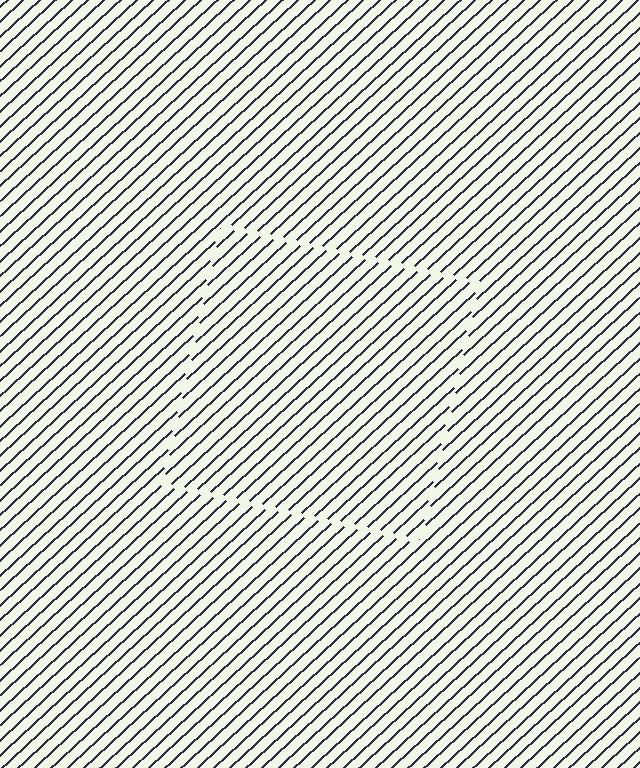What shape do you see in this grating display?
An illusory square. The interior of the shape contains the same grating, shifted by half a period — the contour is defined by the phase discontinuity where line-ends from the inner and outer gratings abut.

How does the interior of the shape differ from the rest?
The interior of the shape contains the same grating, shifted by half a period — the contour is defined by the phase discontinuity where line-ends from the inner and outer gratings abut.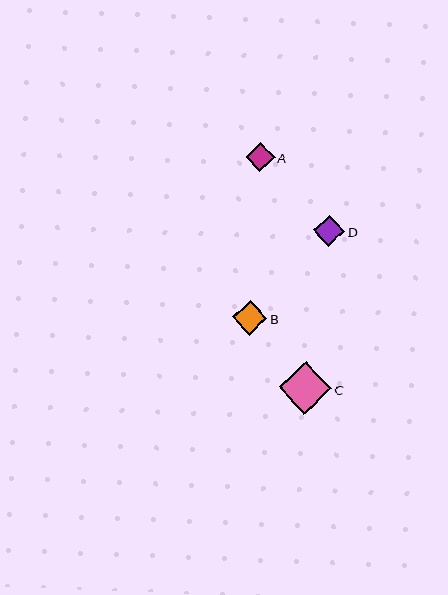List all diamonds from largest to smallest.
From largest to smallest: C, B, D, A.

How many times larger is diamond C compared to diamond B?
Diamond C is approximately 1.5 times the size of diamond B.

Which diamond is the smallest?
Diamond A is the smallest with a size of approximately 29 pixels.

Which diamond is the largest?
Diamond C is the largest with a size of approximately 53 pixels.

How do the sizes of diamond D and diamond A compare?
Diamond D and diamond A are approximately the same size.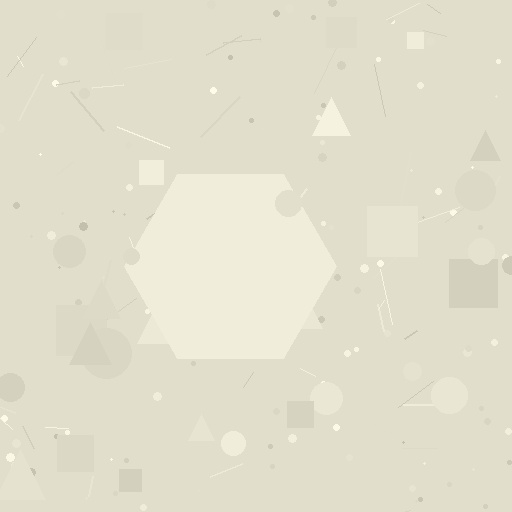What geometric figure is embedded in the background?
A hexagon is embedded in the background.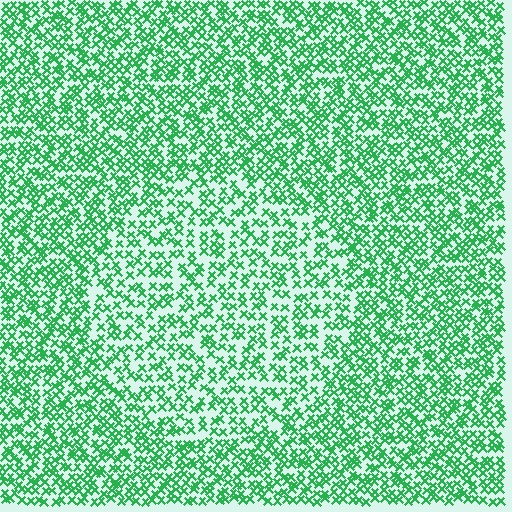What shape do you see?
I see a circle.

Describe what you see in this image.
The image contains small green elements arranged at two different densities. A circle-shaped region is visible where the elements are less densely packed than the surrounding area.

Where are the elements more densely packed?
The elements are more densely packed outside the circle boundary.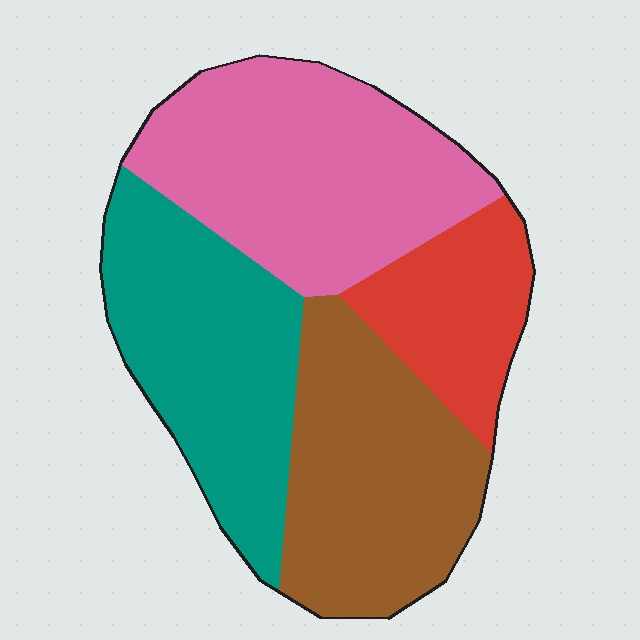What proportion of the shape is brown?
Brown takes up between a sixth and a third of the shape.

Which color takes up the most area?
Pink, at roughly 30%.